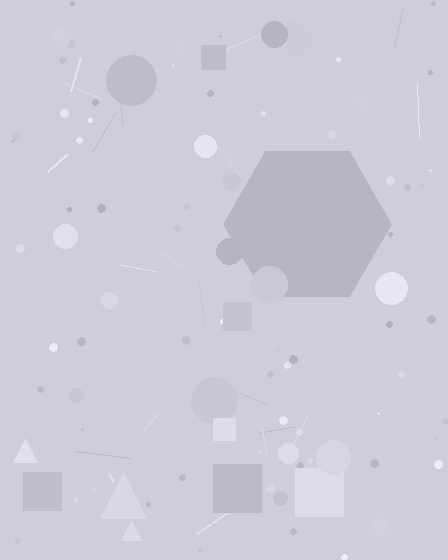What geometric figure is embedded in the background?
A hexagon is embedded in the background.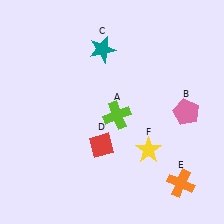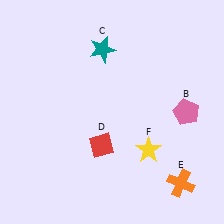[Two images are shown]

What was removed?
The lime cross (A) was removed in Image 2.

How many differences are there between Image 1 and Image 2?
There is 1 difference between the two images.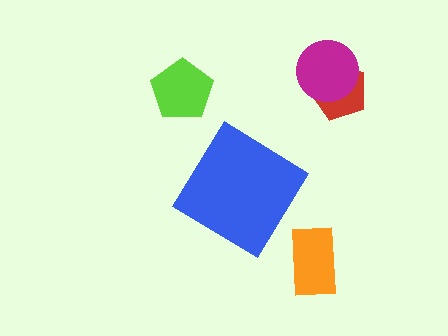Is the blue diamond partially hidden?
No, no other shape covers it.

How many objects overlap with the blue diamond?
0 objects overlap with the blue diamond.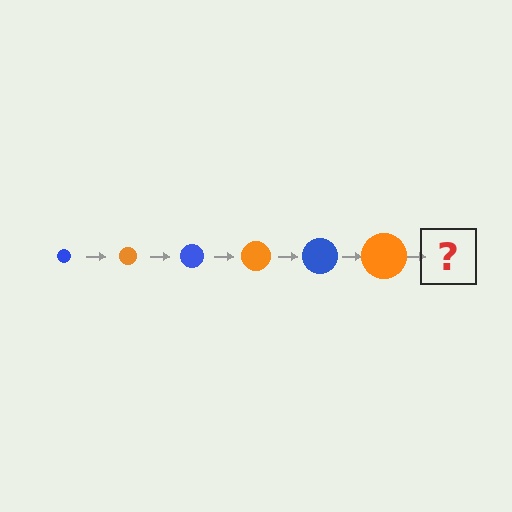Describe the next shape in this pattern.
It should be a blue circle, larger than the previous one.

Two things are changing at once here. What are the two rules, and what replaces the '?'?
The two rules are that the circle grows larger each step and the color cycles through blue and orange. The '?' should be a blue circle, larger than the previous one.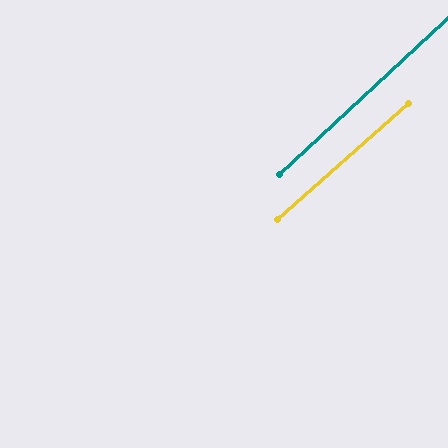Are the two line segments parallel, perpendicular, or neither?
Parallel — their directions differ by only 1.4°.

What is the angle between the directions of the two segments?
Approximately 1 degree.